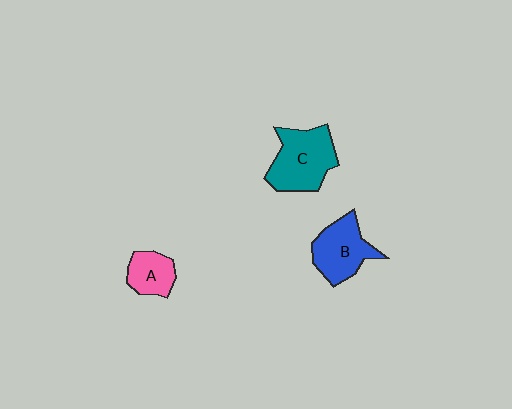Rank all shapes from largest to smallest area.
From largest to smallest: C (teal), B (blue), A (pink).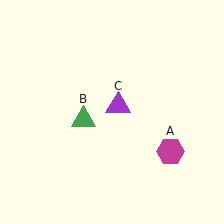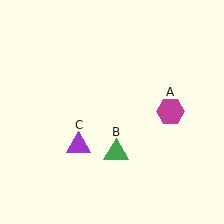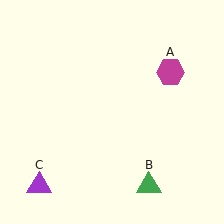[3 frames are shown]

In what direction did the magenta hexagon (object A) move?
The magenta hexagon (object A) moved up.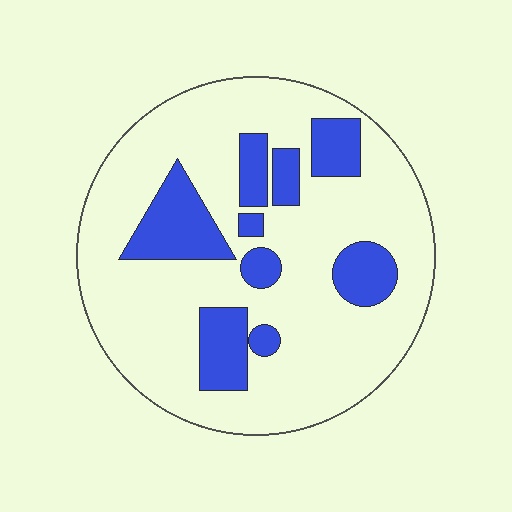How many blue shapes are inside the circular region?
9.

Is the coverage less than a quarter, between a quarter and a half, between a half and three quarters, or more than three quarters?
Less than a quarter.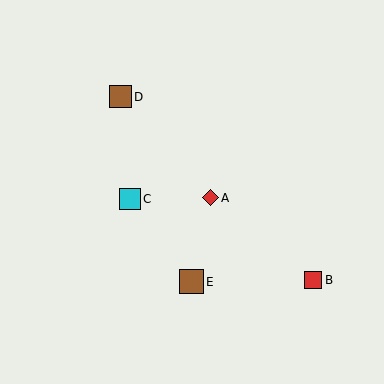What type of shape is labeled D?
Shape D is a brown square.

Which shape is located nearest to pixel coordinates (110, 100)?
The brown square (labeled D) at (120, 97) is nearest to that location.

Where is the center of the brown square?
The center of the brown square is at (192, 282).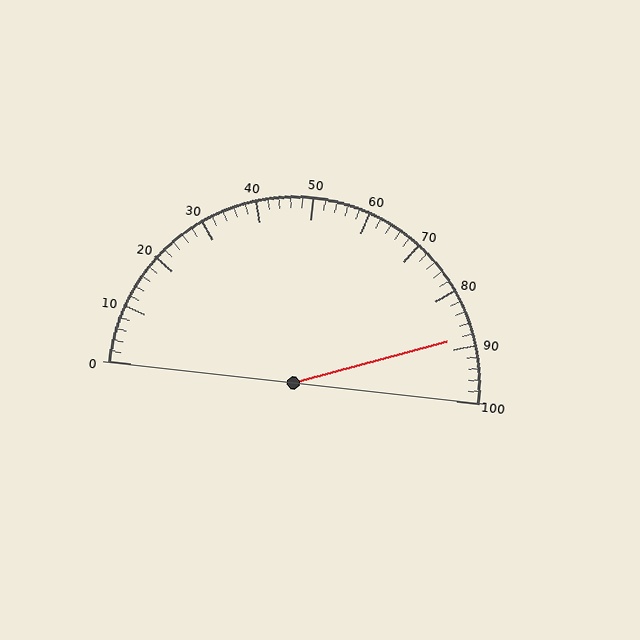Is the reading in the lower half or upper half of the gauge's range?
The reading is in the upper half of the range (0 to 100).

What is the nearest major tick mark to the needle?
The nearest major tick mark is 90.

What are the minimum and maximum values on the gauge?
The gauge ranges from 0 to 100.